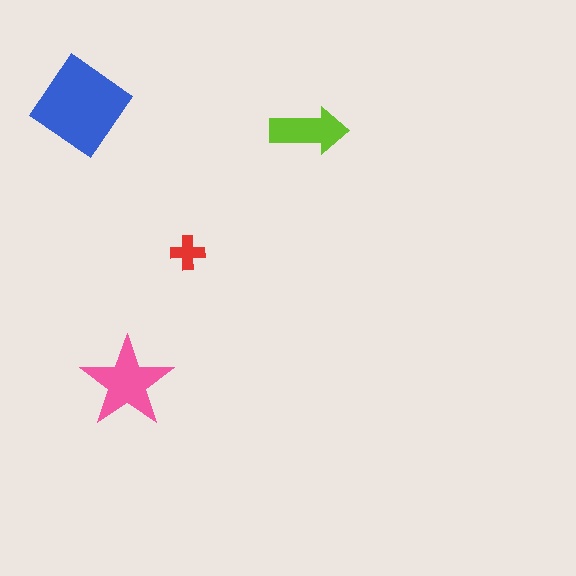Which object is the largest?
The blue diamond.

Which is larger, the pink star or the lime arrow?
The pink star.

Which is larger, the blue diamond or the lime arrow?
The blue diamond.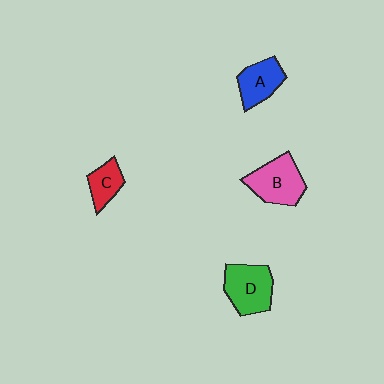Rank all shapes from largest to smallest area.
From largest to smallest: D (green), B (pink), A (blue), C (red).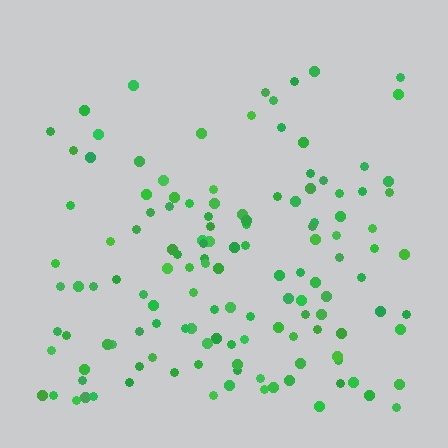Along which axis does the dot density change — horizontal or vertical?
Vertical.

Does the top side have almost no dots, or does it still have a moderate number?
Still a moderate number, just noticeably fewer than the bottom.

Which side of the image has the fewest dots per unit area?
The top.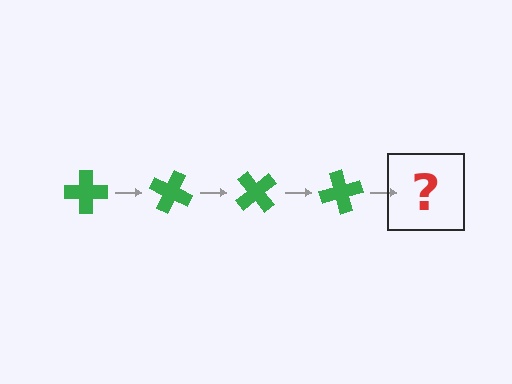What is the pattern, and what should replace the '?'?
The pattern is that the cross rotates 25 degrees each step. The '?' should be a green cross rotated 100 degrees.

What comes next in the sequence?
The next element should be a green cross rotated 100 degrees.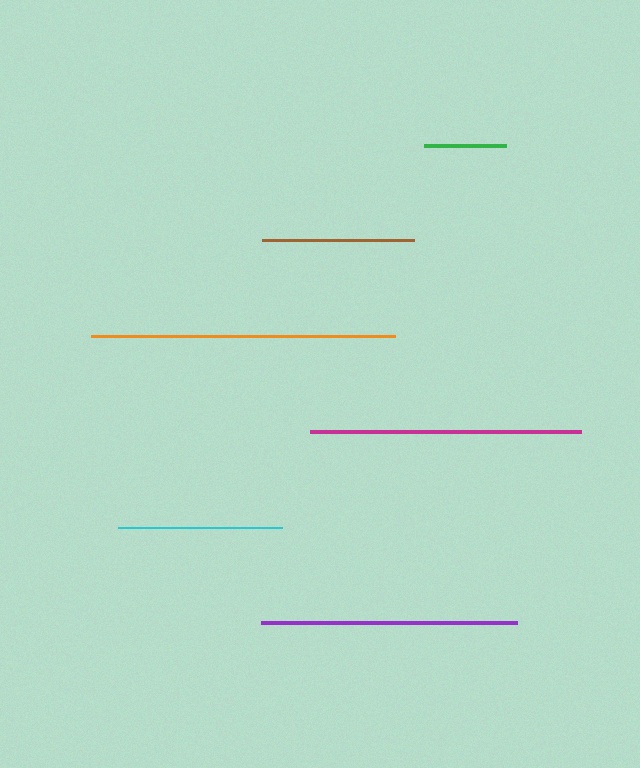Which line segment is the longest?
The orange line is the longest at approximately 305 pixels.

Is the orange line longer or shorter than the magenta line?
The orange line is longer than the magenta line.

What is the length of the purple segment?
The purple segment is approximately 256 pixels long.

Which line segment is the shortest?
The green line is the shortest at approximately 82 pixels.